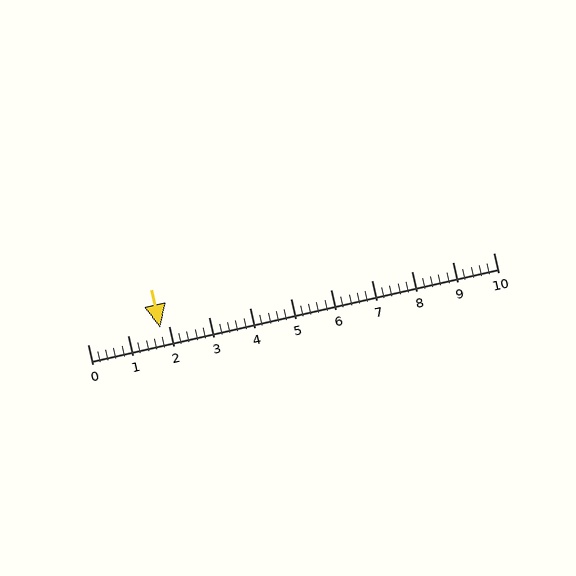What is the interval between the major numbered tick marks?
The major tick marks are spaced 1 units apart.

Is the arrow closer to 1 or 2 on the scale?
The arrow is closer to 2.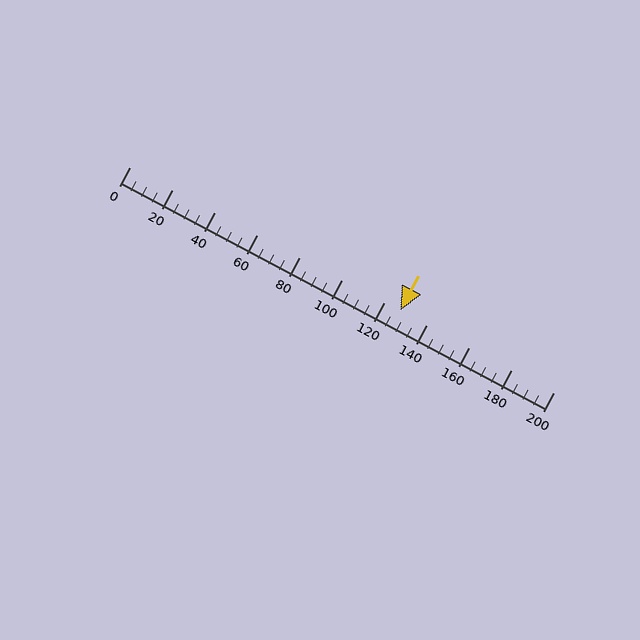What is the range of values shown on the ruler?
The ruler shows values from 0 to 200.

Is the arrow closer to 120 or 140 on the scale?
The arrow is closer to 120.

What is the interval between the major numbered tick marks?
The major tick marks are spaced 20 units apart.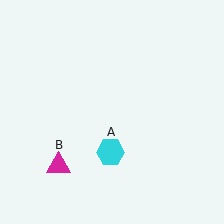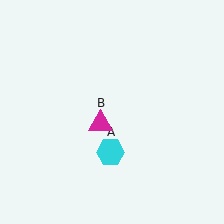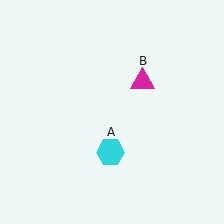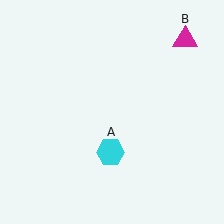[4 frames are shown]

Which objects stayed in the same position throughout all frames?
Cyan hexagon (object A) remained stationary.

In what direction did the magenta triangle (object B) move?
The magenta triangle (object B) moved up and to the right.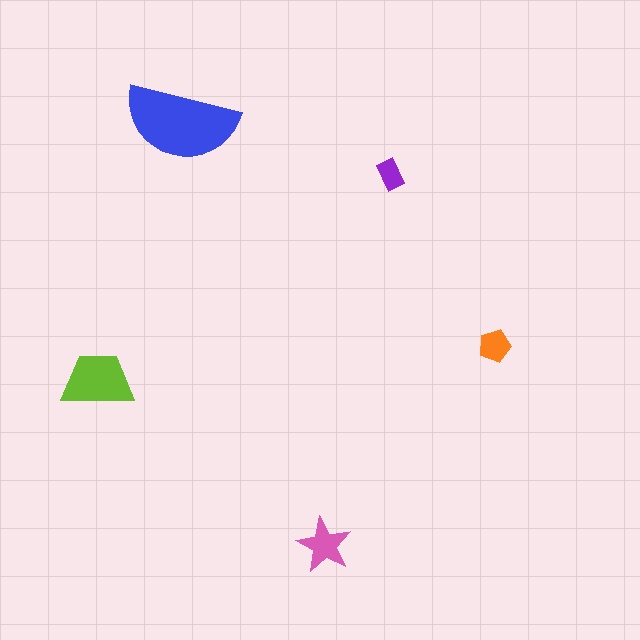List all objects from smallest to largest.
The purple rectangle, the orange pentagon, the pink star, the lime trapezoid, the blue semicircle.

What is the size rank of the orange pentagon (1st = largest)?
4th.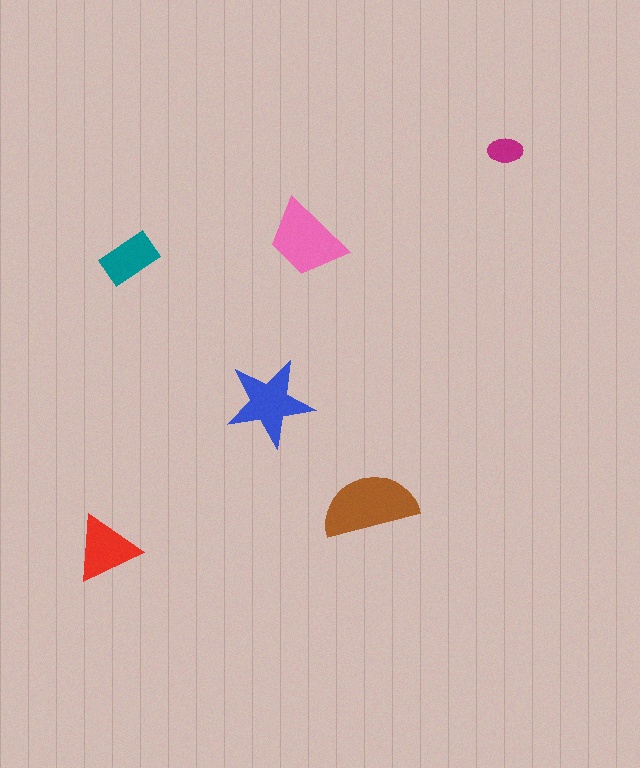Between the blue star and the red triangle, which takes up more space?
The blue star.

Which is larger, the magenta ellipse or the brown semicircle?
The brown semicircle.